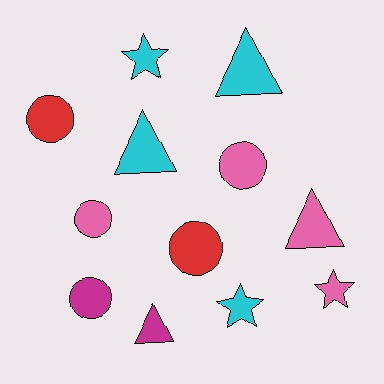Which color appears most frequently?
Pink, with 4 objects.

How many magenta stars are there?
There are no magenta stars.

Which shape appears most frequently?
Circle, with 5 objects.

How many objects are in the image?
There are 12 objects.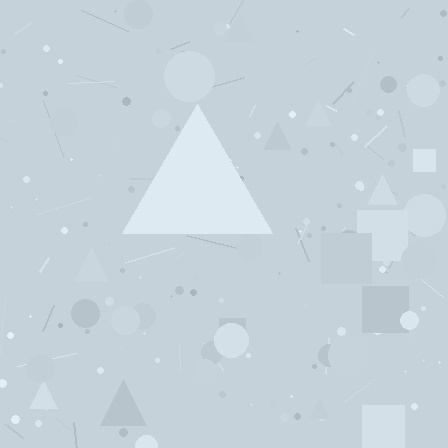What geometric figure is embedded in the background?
A triangle is embedded in the background.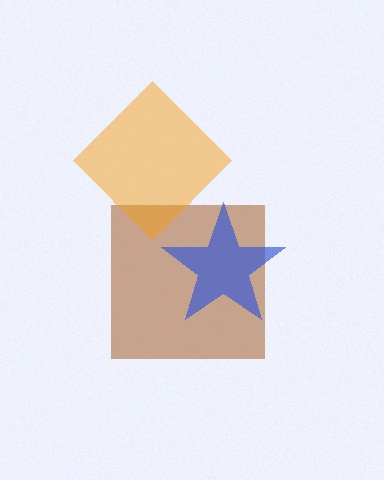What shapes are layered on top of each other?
The layered shapes are: a brown square, an orange diamond, a blue star.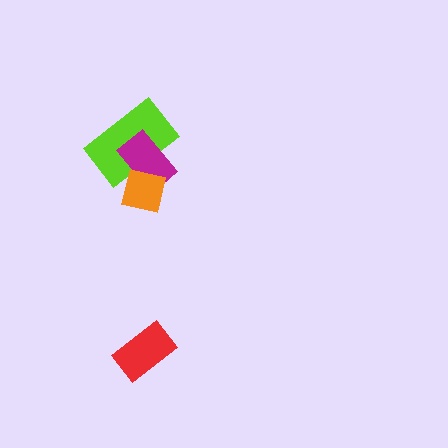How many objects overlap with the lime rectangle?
2 objects overlap with the lime rectangle.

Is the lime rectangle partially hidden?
Yes, it is partially covered by another shape.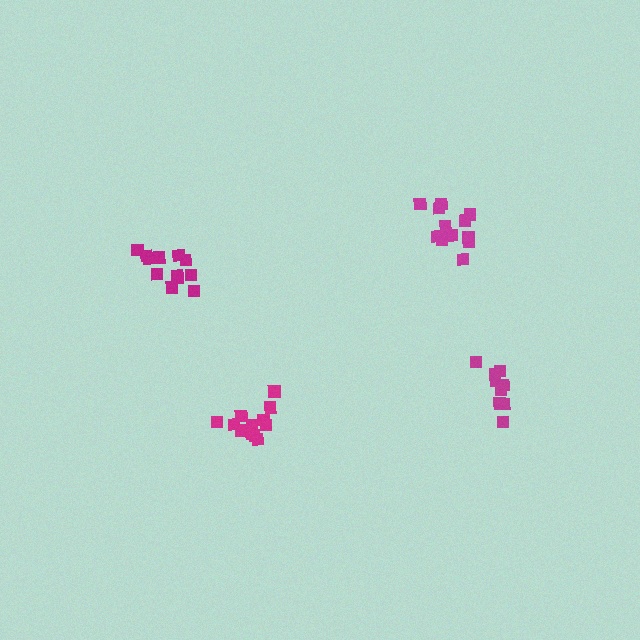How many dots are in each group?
Group 1: 12 dots, Group 2: 12 dots, Group 3: 15 dots, Group 4: 9 dots (48 total).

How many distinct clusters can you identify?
There are 4 distinct clusters.